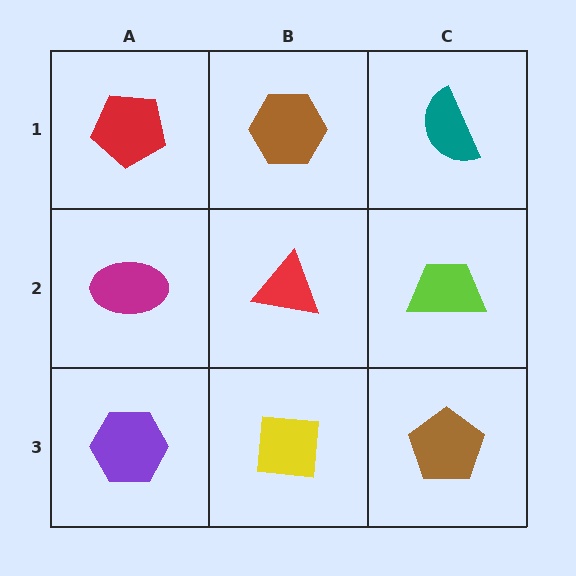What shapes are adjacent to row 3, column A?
A magenta ellipse (row 2, column A), a yellow square (row 3, column B).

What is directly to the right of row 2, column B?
A lime trapezoid.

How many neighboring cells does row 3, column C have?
2.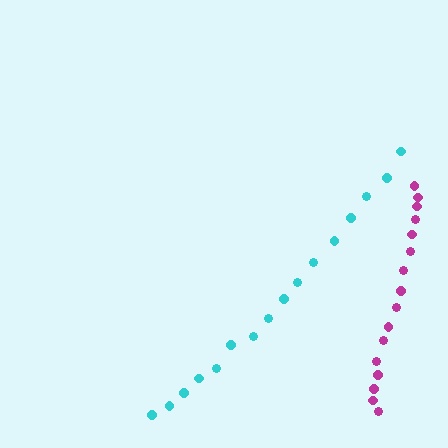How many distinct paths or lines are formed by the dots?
There are 2 distinct paths.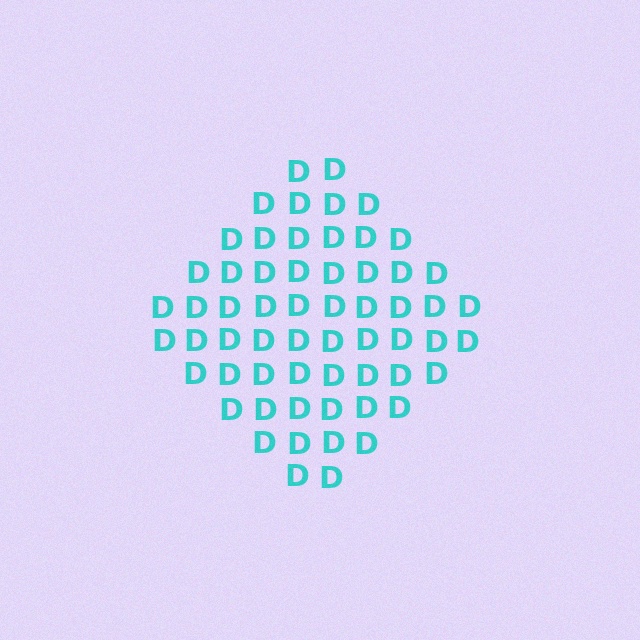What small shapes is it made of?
It is made of small letter D's.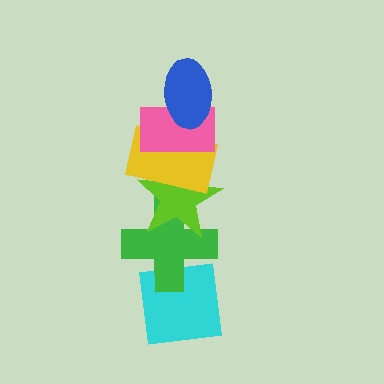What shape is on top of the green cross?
The lime star is on top of the green cross.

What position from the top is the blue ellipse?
The blue ellipse is 1st from the top.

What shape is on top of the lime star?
The yellow rectangle is on top of the lime star.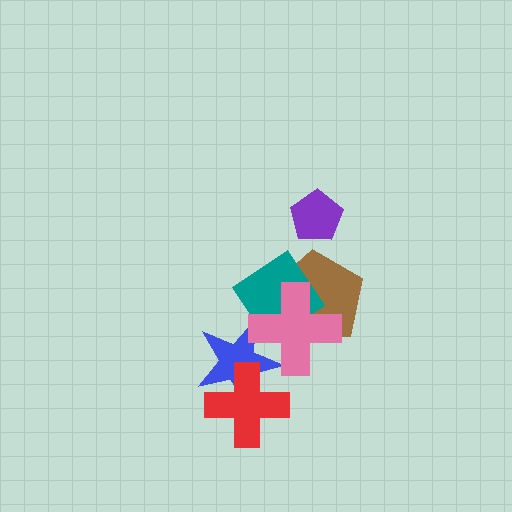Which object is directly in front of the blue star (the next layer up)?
The teal diamond is directly in front of the blue star.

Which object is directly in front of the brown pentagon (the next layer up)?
The teal diamond is directly in front of the brown pentagon.